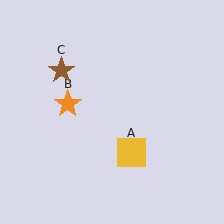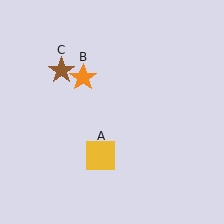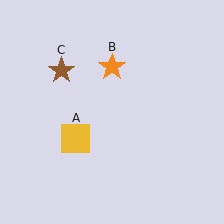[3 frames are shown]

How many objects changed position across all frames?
2 objects changed position: yellow square (object A), orange star (object B).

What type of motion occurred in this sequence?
The yellow square (object A), orange star (object B) rotated clockwise around the center of the scene.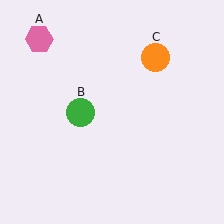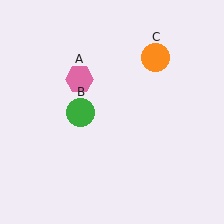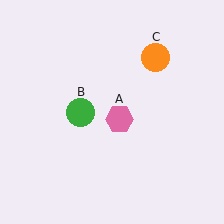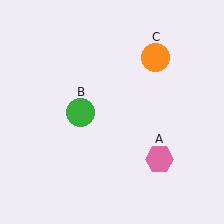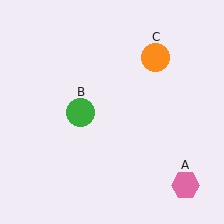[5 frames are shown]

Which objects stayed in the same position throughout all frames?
Green circle (object B) and orange circle (object C) remained stationary.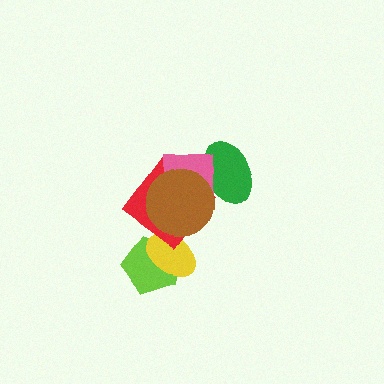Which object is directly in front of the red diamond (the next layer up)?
The pink square is directly in front of the red diamond.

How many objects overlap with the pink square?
3 objects overlap with the pink square.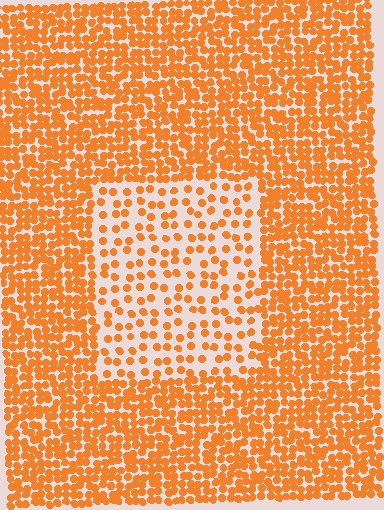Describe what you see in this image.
The image contains small orange elements arranged at two different densities. A rectangle-shaped region is visible where the elements are less densely packed than the surrounding area.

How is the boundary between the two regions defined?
The boundary is defined by a change in element density (approximately 2.4x ratio). All elements are the same color, size, and shape.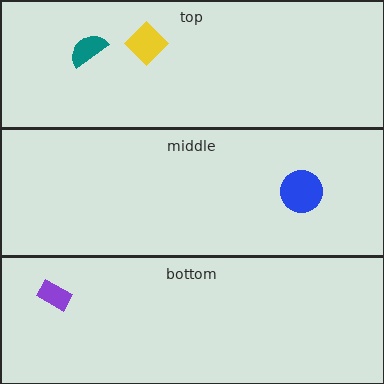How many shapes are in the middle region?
1.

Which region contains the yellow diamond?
The top region.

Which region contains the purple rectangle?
The bottom region.